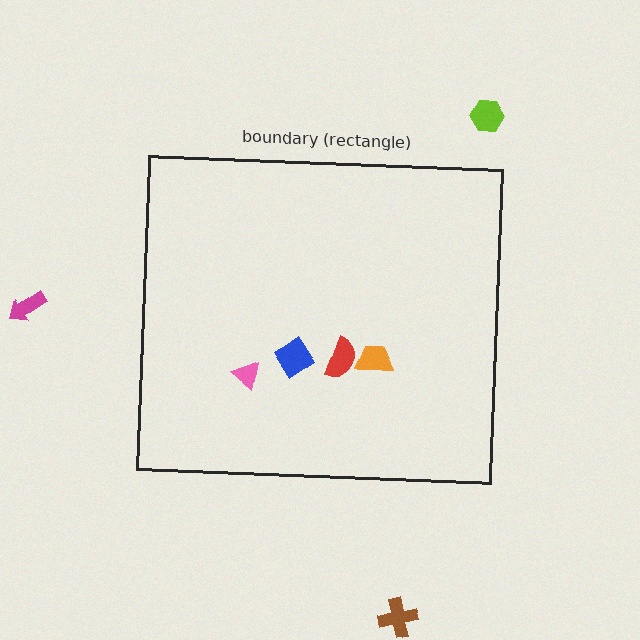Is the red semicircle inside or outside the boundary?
Inside.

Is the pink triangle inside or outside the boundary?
Inside.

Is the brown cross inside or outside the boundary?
Outside.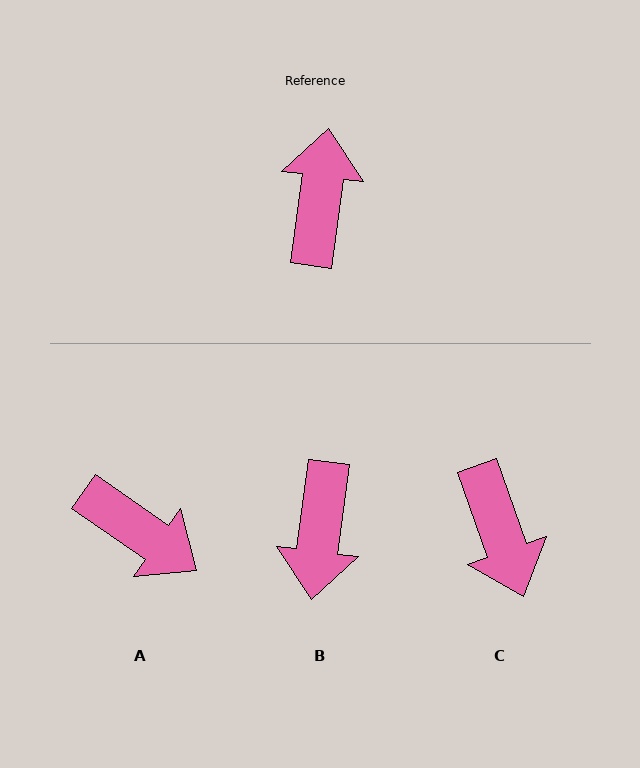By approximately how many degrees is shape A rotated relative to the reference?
Approximately 118 degrees clockwise.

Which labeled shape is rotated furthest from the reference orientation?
B, about 180 degrees away.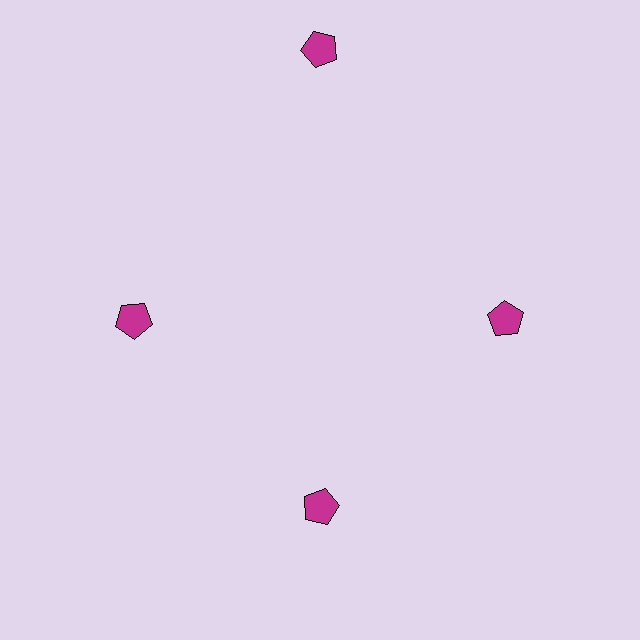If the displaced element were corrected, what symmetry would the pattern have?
It would have 4-fold rotational symmetry — the pattern would map onto itself every 90 degrees.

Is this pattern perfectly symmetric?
No. The 4 magenta pentagons are arranged in a ring, but one element near the 12 o'clock position is pushed outward from the center, breaking the 4-fold rotational symmetry.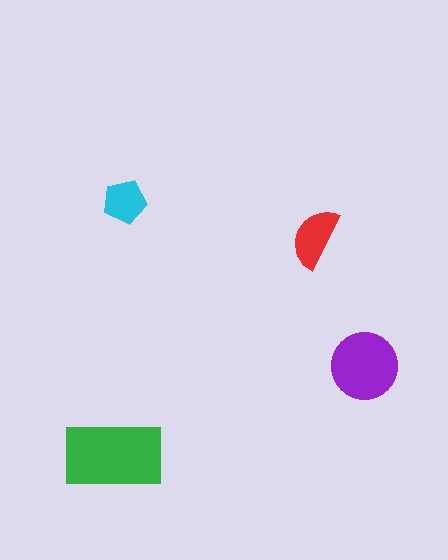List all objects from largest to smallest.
The green rectangle, the purple circle, the red semicircle, the cyan pentagon.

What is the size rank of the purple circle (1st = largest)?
2nd.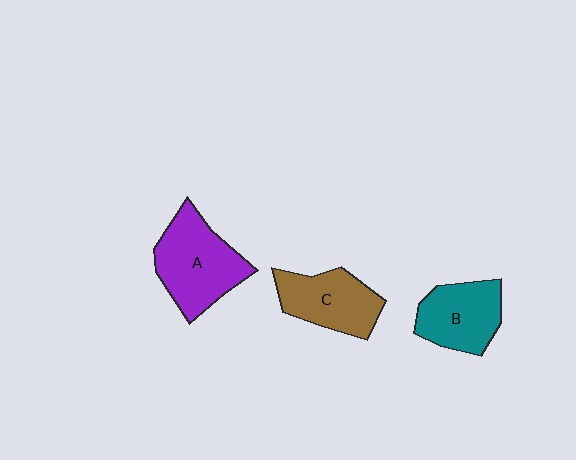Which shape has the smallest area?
Shape B (teal).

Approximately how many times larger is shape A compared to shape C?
Approximately 1.3 times.